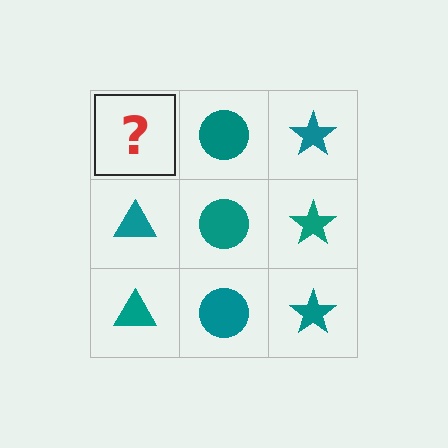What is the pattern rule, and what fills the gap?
The rule is that each column has a consistent shape. The gap should be filled with a teal triangle.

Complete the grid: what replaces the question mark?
The question mark should be replaced with a teal triangle.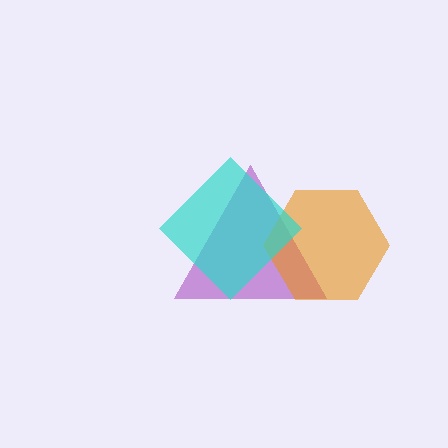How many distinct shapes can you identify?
There are 3 distinct shapes: a purple triangle, an orange hexagon, a cyan diamond.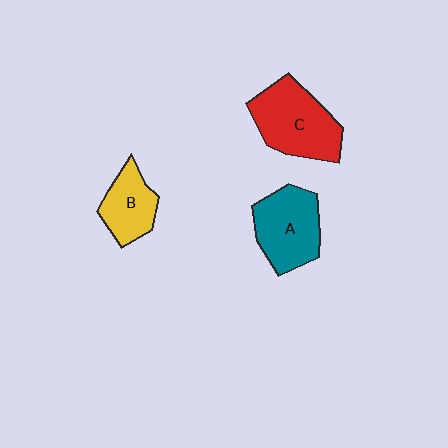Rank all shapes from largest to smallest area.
From largest to smallest: C (red), A (teal), B (yellow).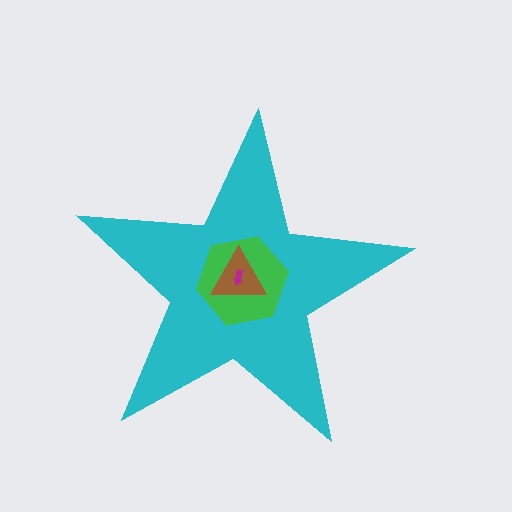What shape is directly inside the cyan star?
The green hexagon.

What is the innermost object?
The magenta arrow.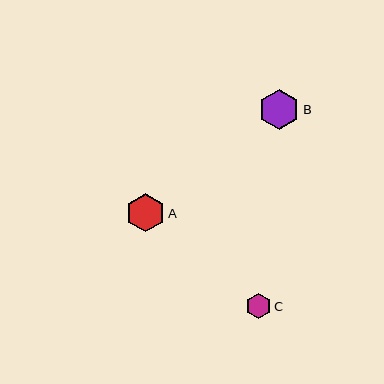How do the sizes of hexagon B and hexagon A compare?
Hexagon B and hexagon A are approximately the same size.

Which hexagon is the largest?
Hexagon B is the largest with a size of approximately 41 pixels.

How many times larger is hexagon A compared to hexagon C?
Hexagon A is approximately 1.5 times the size of hexagon C.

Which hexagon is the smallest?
Hexagon C is the smallest with a size of approximately 25 pixels.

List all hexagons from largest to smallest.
From largest to smallest: B, A, C.